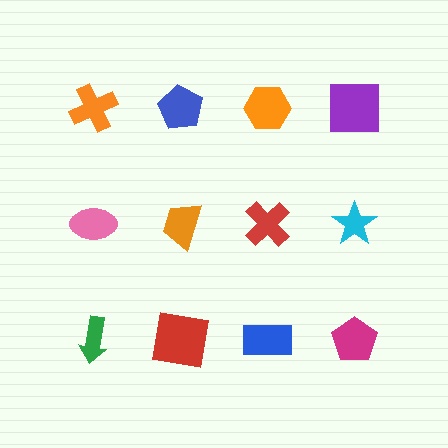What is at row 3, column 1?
A green arrow.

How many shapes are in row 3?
4 shapes.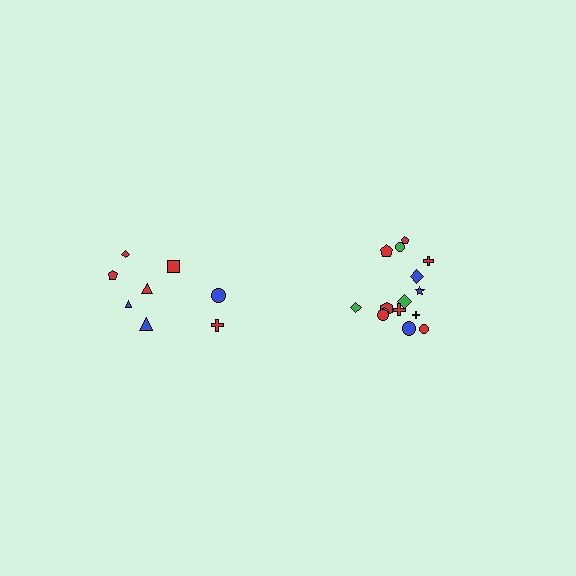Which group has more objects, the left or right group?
The right group.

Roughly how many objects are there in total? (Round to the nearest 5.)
Roughly 25 objects in total.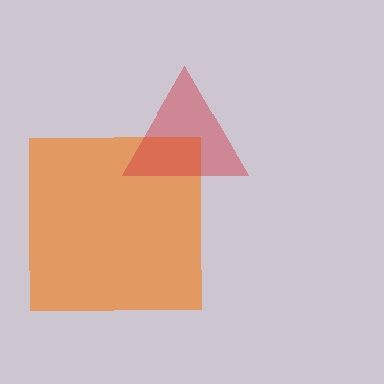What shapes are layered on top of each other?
The layered shapes are: an orange square, a red triangle.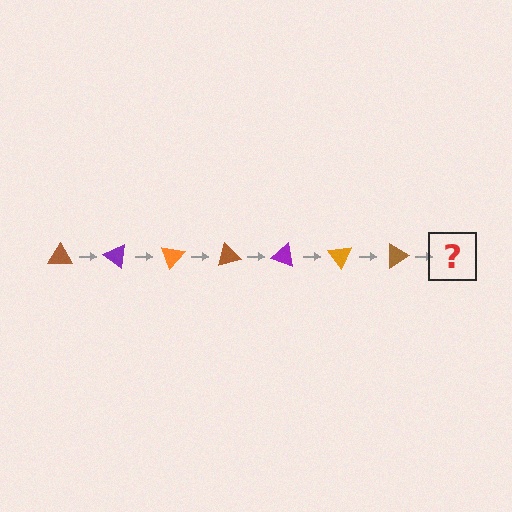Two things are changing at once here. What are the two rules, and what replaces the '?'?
The two rules are that it rotates 35 degrees each step and the color cycles through brown, purple, and orange. The '?' should be a purple triangle, rotated 245 degrees from the start.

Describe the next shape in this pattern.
It should be a purple triangle, rotated 245 degrees from the start.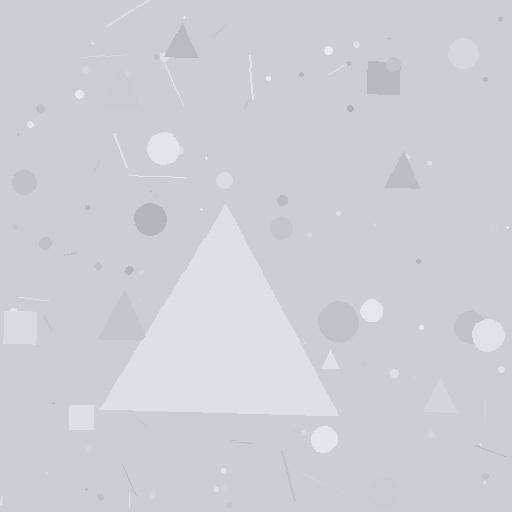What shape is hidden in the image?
A triangle is hidden in the image.